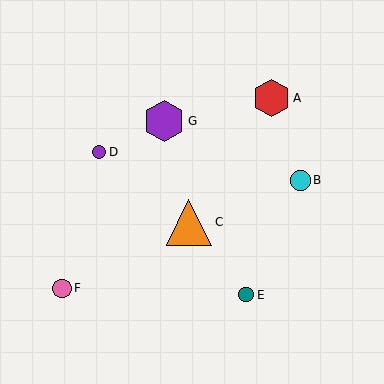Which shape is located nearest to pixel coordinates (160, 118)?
The purple hexagon (labeled G) at (164, 121) is nearest to that location.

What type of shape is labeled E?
Shape E is a teal circle.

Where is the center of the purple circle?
The center of the purple circle is at (99, 152).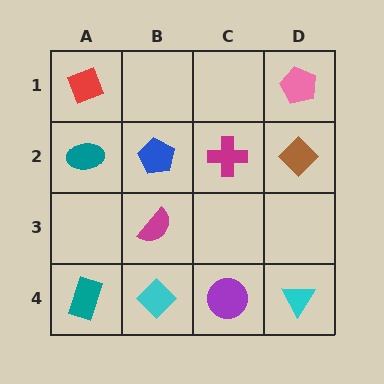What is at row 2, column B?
A blue pentagon.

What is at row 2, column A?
A teal ellipse.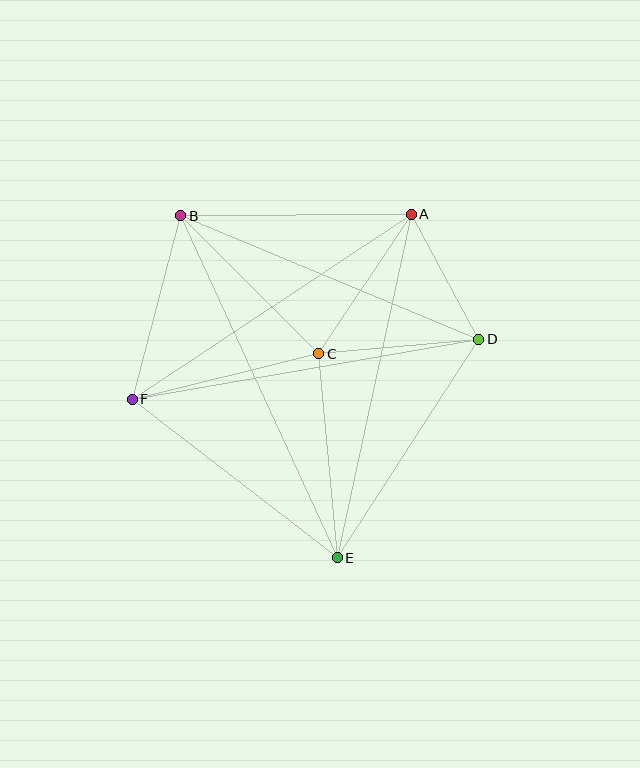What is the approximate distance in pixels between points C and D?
The distance between C and D is approximately 161 pixels.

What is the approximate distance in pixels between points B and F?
The distance between B and F is approximately 189 pixels.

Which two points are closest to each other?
Points A and D are closest to each other.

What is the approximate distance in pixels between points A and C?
The distance between A and C is approximately 167 pixels.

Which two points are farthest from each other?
Points B and E are farthest from each other.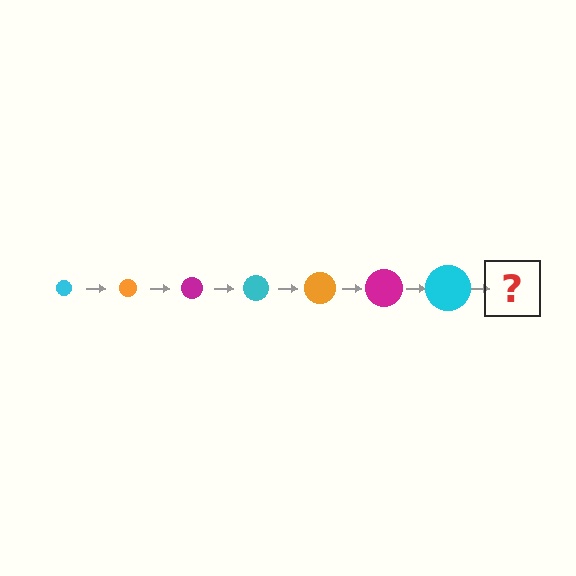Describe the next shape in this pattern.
It should be an orange circle, larger than the previous one.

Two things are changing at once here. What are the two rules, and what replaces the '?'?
The two rules are that the circle grows larger each step and the color cycles through cyan, orange, and magenta. The '?' should be an orange circle, larger than the previous one.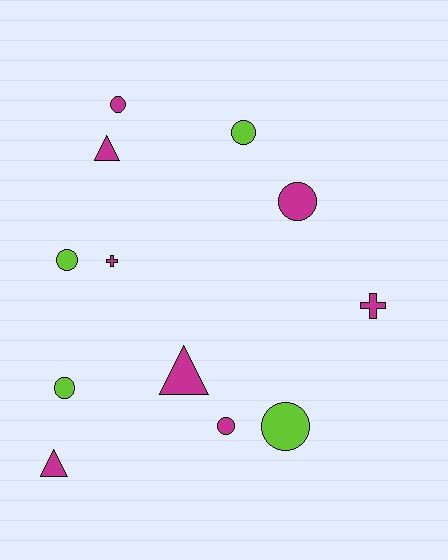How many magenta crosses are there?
There are 2 magenta crosses.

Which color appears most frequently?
Magenta, with 8 objects.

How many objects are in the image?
There are 12 objects.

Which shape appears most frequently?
Circle, with 7 objects.